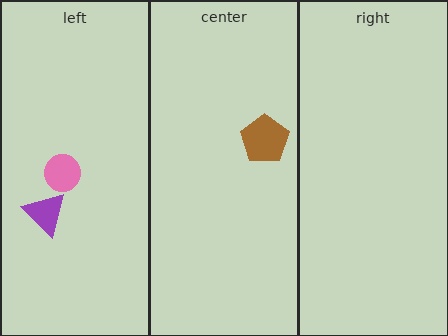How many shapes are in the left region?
2.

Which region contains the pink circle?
The left region.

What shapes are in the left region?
The pink circle, the purple triangle.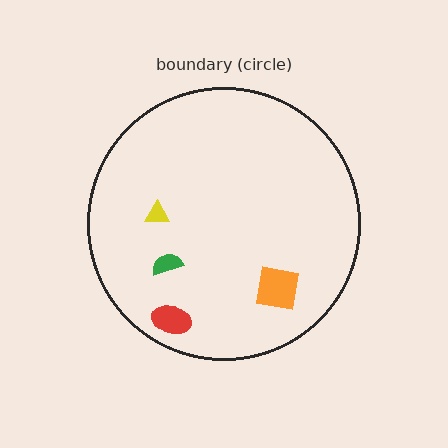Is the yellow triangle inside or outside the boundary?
Inside.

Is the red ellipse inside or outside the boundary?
Inside.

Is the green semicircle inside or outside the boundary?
Inside.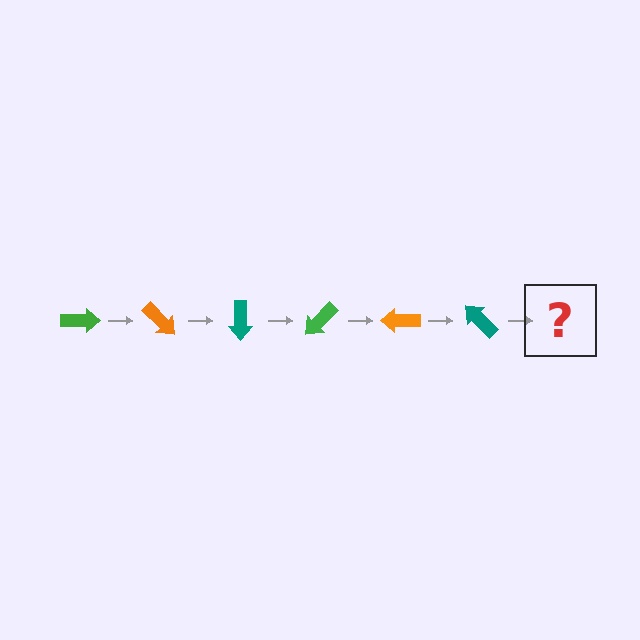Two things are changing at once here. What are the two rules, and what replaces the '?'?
The two rules are that it rotates 45 degrees each step and the color cycles through green, orange, and teal. The '?' should be a green arrow, rotated 270 degrees from the start.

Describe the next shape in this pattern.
It should be a green arrow, rotated 270 degrees from the start.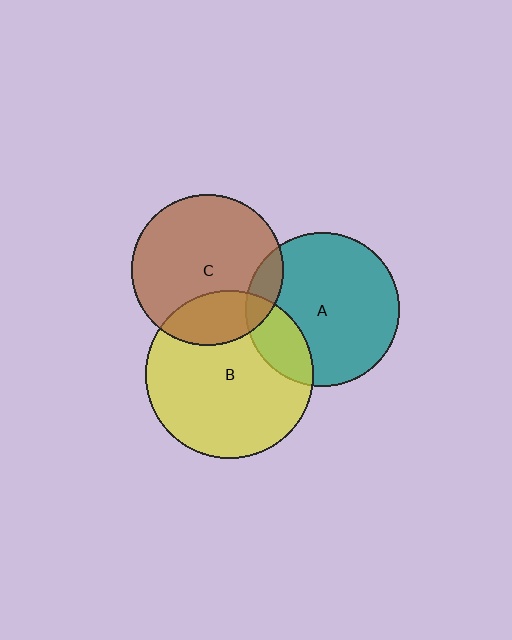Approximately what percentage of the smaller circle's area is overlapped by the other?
Approximately 20%.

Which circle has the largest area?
Circle B (yellow).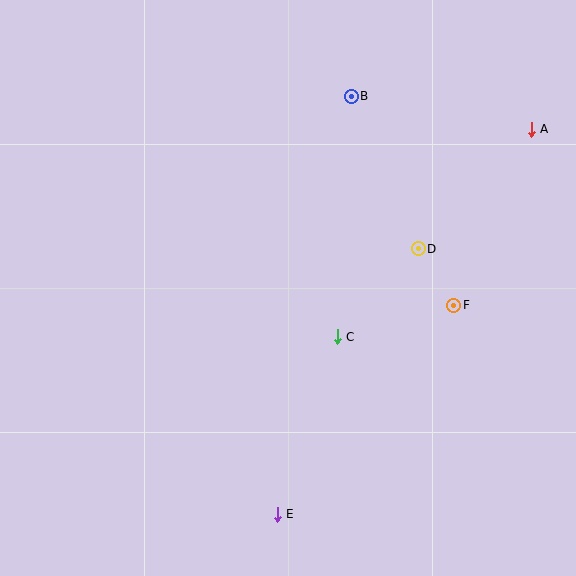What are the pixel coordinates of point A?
Point A is at (531, 129).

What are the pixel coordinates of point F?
Point F is at (454, 305).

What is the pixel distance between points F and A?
The distance between F and A is 193 pixels.